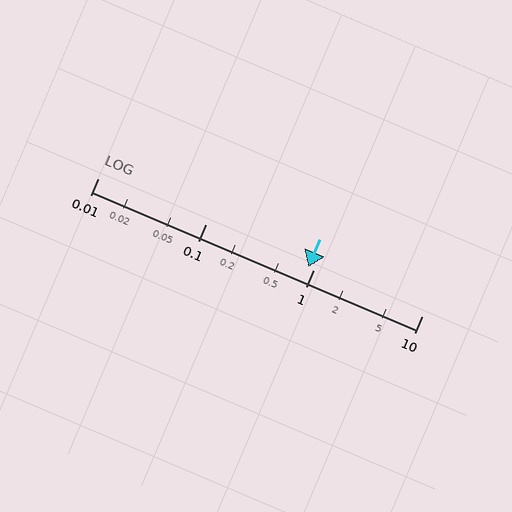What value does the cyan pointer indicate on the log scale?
The pointer indicates approximately 0.88.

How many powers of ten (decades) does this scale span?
The scale spans 3 decades, from 0.01 to 10.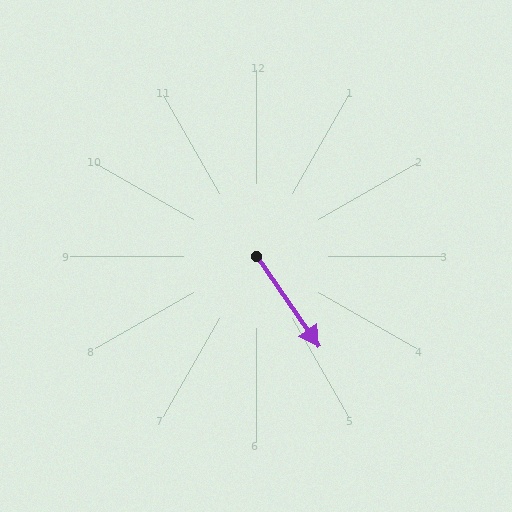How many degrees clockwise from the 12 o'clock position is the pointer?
Approximately 145 degrees.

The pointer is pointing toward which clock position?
Roughly 5 o'clock.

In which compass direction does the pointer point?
Southeast.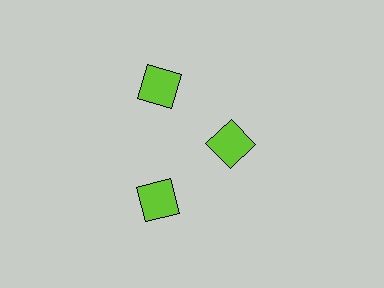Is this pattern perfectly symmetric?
No. The 3 lime diamonds are arranged in a ring, but one element near the 3 o'clock position is pulled inward toward the center, breaking the 3-fold rotational symmetry.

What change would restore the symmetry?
The symmetry would be restored by moving it outward, back onto the ring so that all 3 diamonds sit at equal angles and equal distance from the center.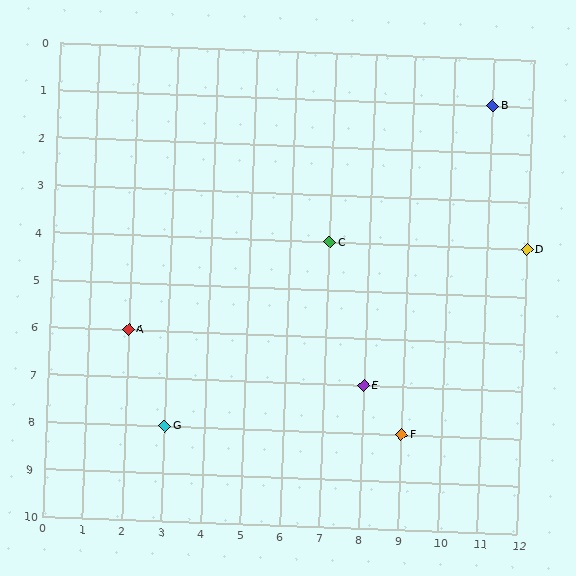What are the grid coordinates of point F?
Point F is at grid coordinates (9, 8).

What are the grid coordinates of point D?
Point D is at grid coordinates (12, 4).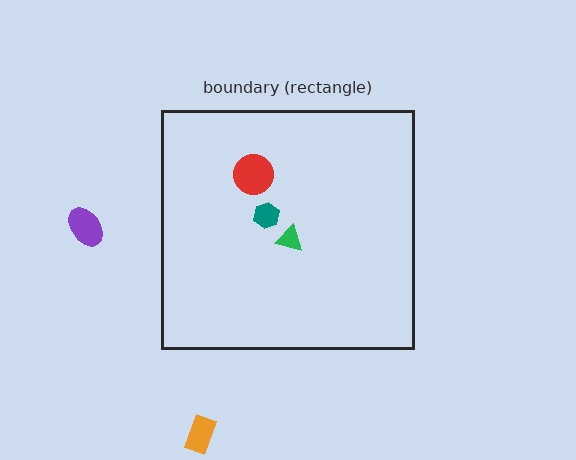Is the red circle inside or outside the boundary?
Inside.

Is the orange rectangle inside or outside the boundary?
Outside.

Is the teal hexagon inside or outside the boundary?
Inside.